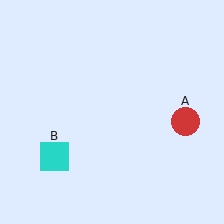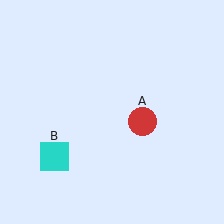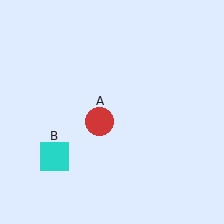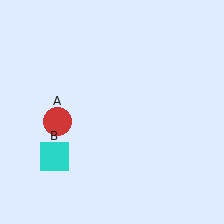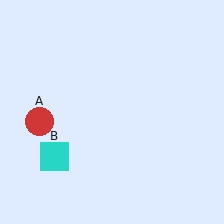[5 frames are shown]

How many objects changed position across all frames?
1 object changed position: red circle (object A).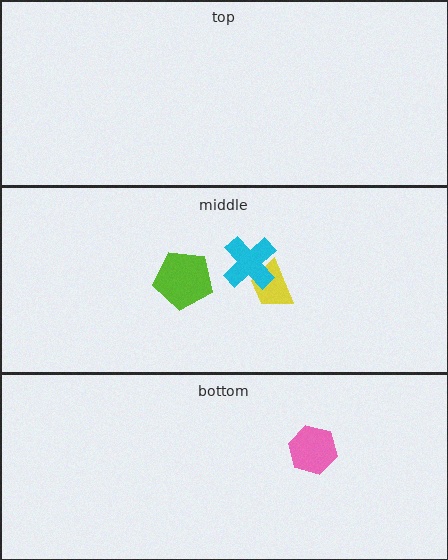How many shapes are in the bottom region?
1.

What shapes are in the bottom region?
The pink hexagon.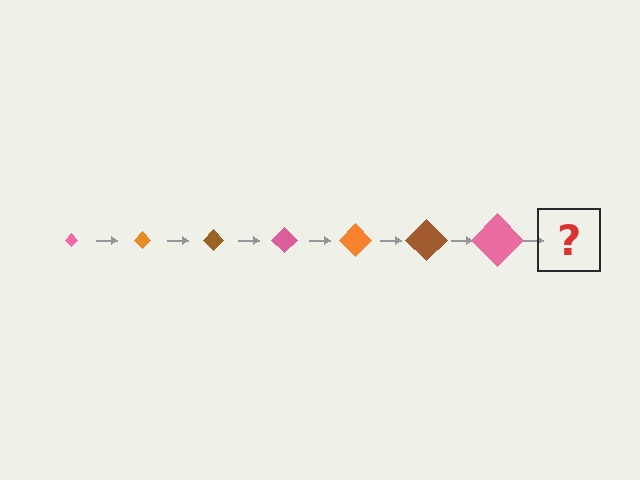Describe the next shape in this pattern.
It should be an orange diamond, larger than the previous one.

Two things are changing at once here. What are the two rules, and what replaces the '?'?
The two rules are that the diamond grows larger each step and the color cycles through pink, orange, and brown. The '?' should be an orange diamond, larger than the previous one.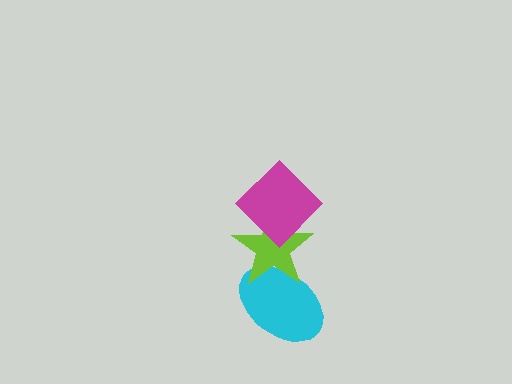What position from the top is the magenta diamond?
The magenta diamond is 1st from the top.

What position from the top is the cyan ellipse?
The cyan ellipse is 3rd from the top.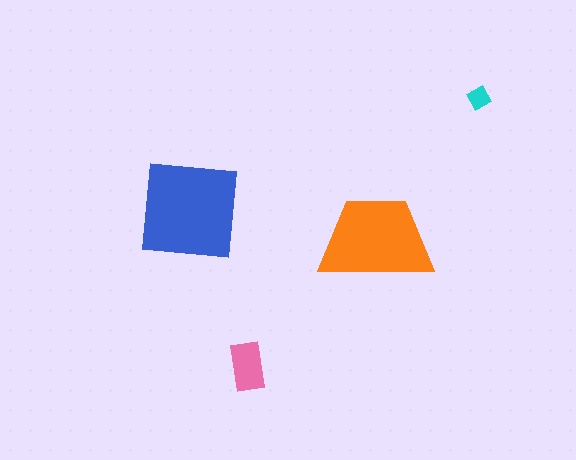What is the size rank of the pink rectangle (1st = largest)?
3rd.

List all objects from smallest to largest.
The cyan diamond, the pink rectangle, the orange trapezoid, the blue square.